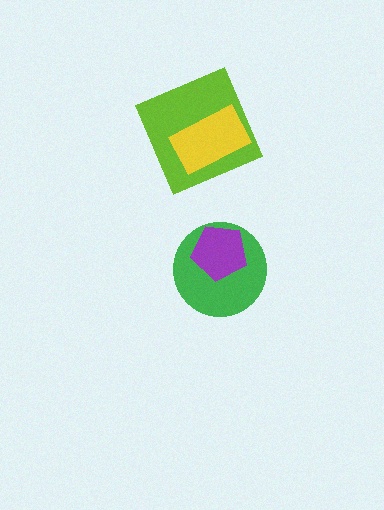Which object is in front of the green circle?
The purple pentagon is in front of the green circle.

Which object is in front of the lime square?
The yellow rectangle is in front of the lime square.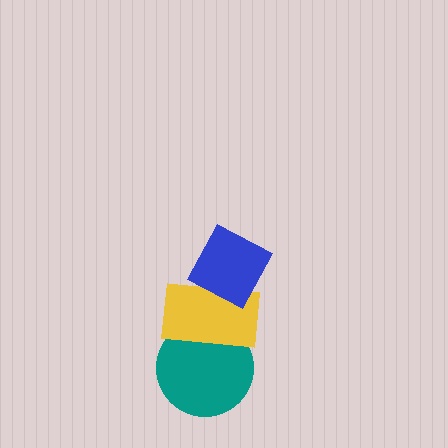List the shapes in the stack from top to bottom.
From top to bottom: the blue diamond, the yellow rectangle, the teal circle.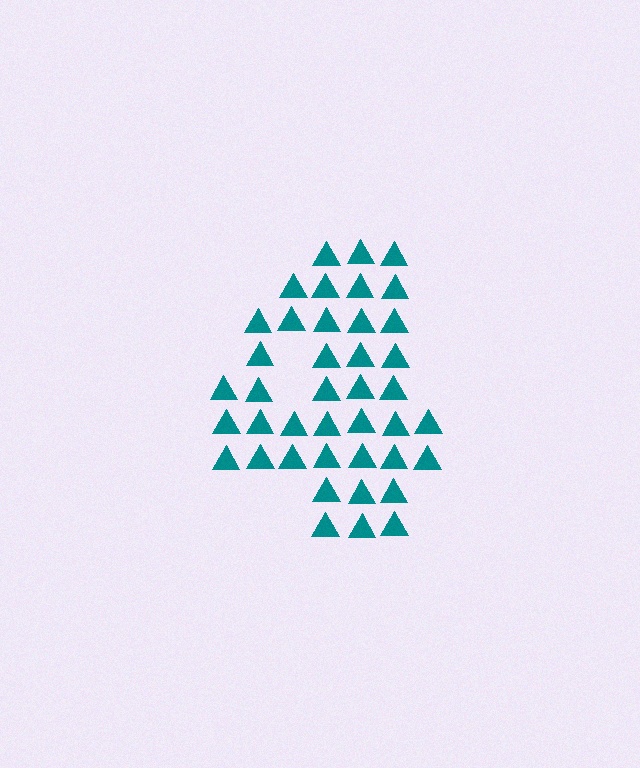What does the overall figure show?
The overall figure shows the digit 4.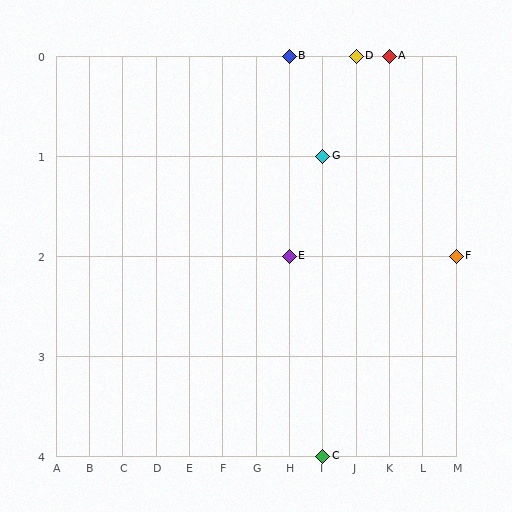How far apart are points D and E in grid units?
Points D and E are 2 columns and 2 rows apart (about 2.8 grid units diagonally).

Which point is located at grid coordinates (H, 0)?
Point B is at (H, 0).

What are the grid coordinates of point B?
Point B is at grid coordinates (H, 0).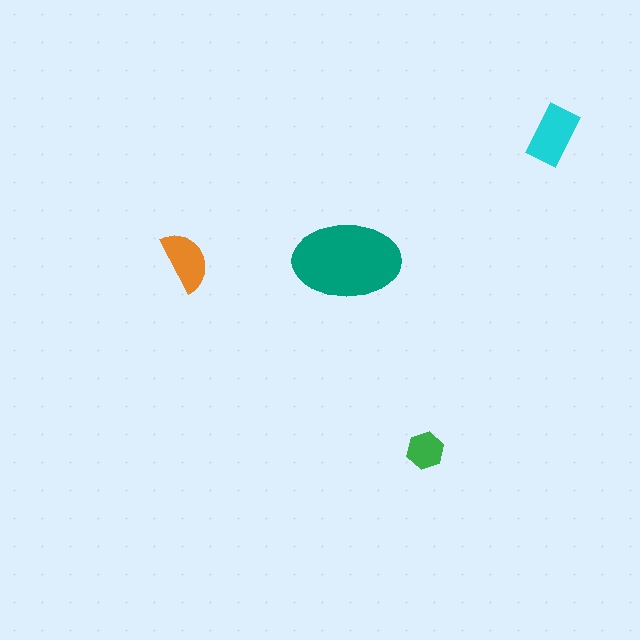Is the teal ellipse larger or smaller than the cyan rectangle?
Larger.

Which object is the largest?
The teal ellipse.